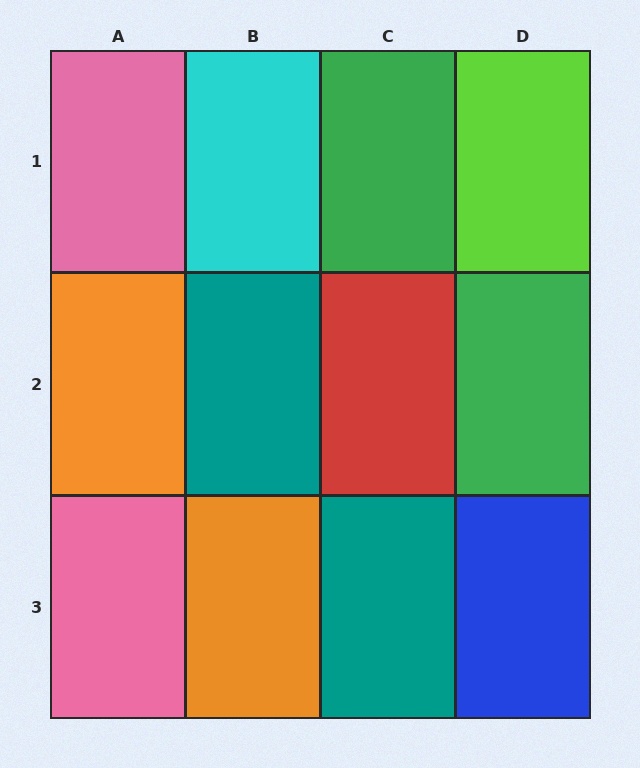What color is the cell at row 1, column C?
Green.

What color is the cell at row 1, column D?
Lime.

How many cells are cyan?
1 cell is cyan.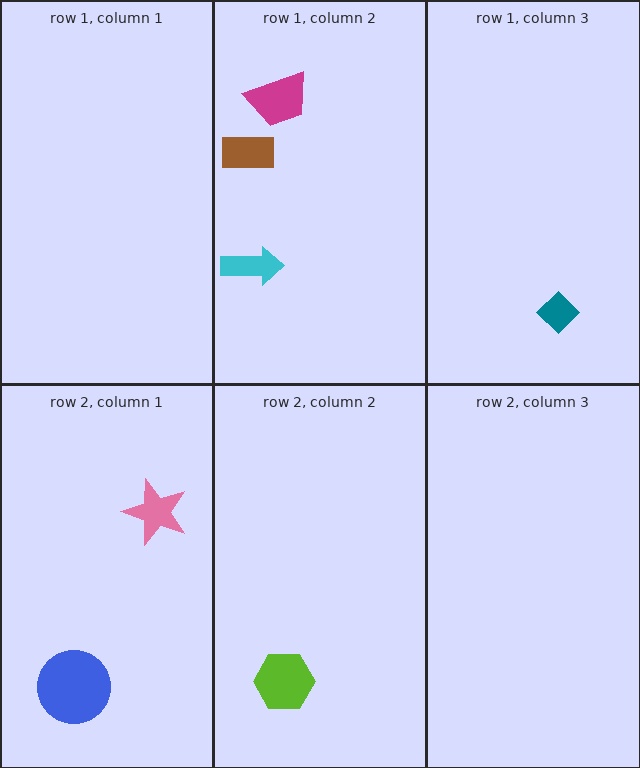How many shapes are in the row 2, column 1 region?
2.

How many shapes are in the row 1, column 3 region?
1.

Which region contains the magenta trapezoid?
The row 1, column 2 region.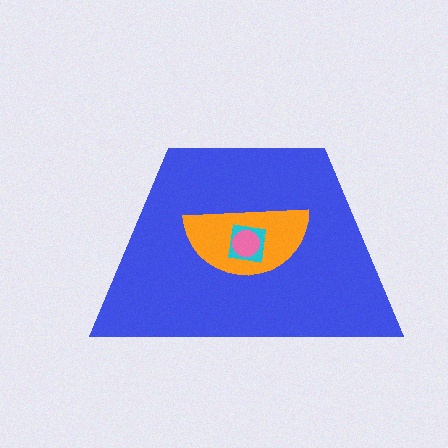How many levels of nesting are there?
4.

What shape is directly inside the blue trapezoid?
The orange semicircle.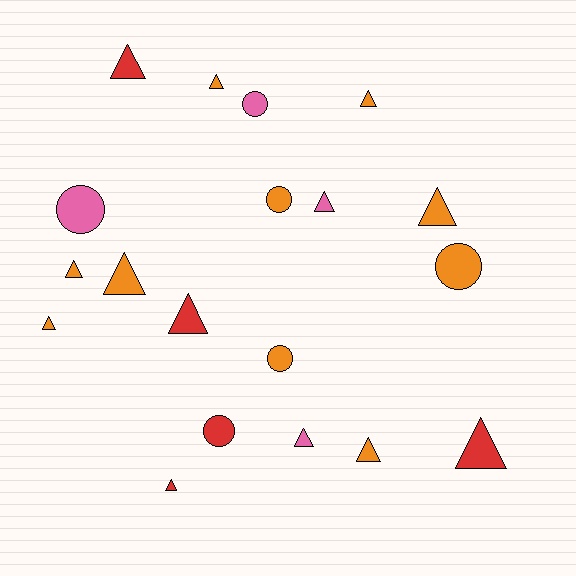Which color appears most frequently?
Orange, with 10 objects.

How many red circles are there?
There is 1 red circle.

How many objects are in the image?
There are 19 objects.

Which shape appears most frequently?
Triangle, with 13 objects.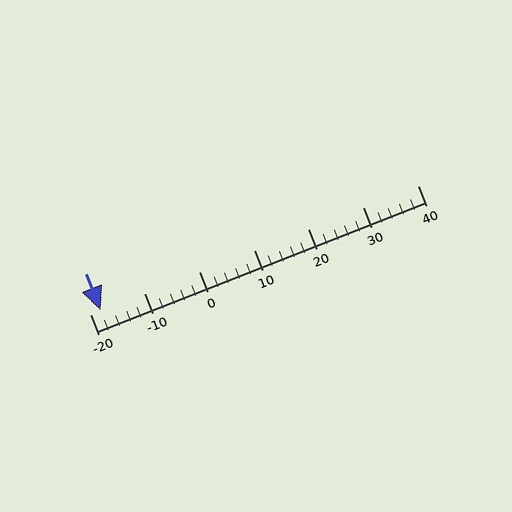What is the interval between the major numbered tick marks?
The major tick marks are spaced 10 units apart.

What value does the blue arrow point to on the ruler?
The blue arrow points to approximately -18.